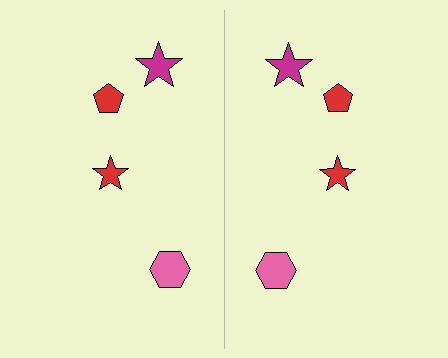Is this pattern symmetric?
Yes, this pattern has bilateral (reflection) symmetry.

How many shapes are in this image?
There are 8 shapes in this image.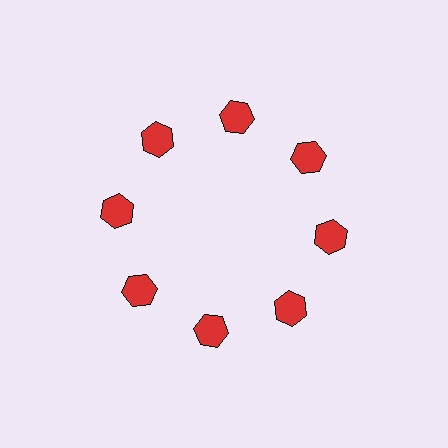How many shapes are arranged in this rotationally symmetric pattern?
There are 8 shapes, arranged in 8 groups of 1.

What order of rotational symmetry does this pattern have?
This pattern has 8-fold rotational symmetry.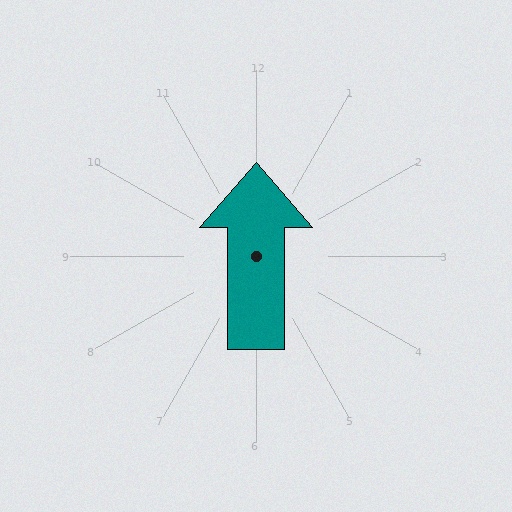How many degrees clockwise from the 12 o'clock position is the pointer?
Approximately 0 degrees.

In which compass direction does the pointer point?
North.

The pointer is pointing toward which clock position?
Roughly 12 o'clock.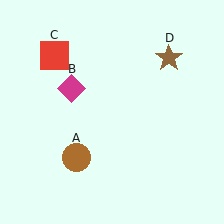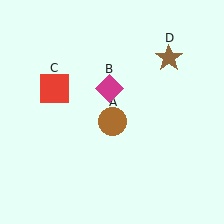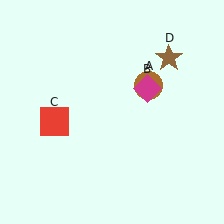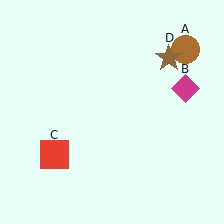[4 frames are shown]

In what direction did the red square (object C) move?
The red square (object C) moved down.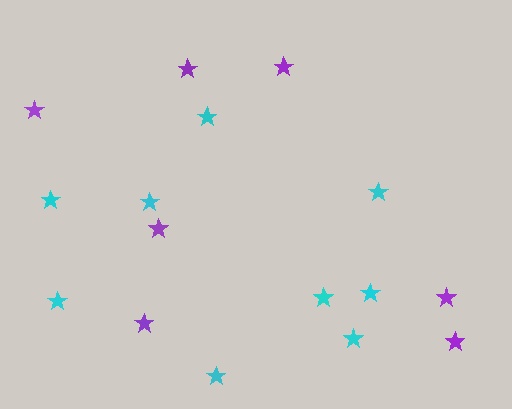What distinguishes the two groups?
There are 2 groups: one group of cyan stars (9) and one group of purple stars (7).